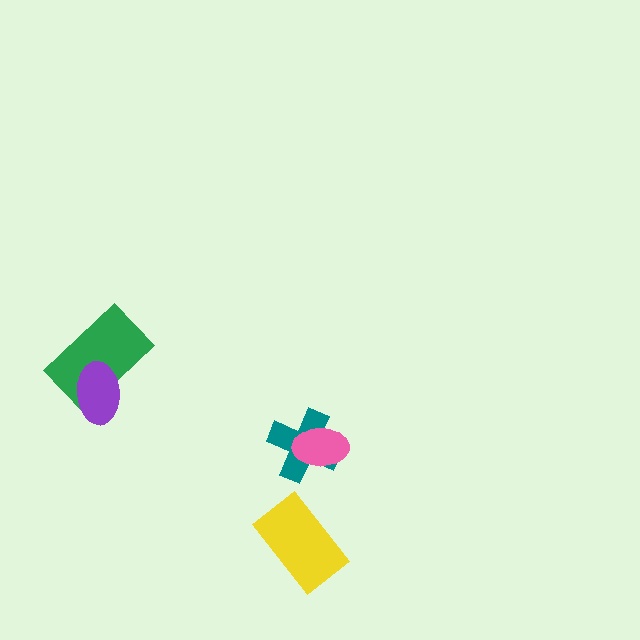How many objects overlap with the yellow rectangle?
0 objects overlap with the yellow rectangle.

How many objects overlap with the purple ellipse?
1 object overlaps with the purple ellipse.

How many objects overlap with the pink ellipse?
1 object overlaps with the pink ellipse.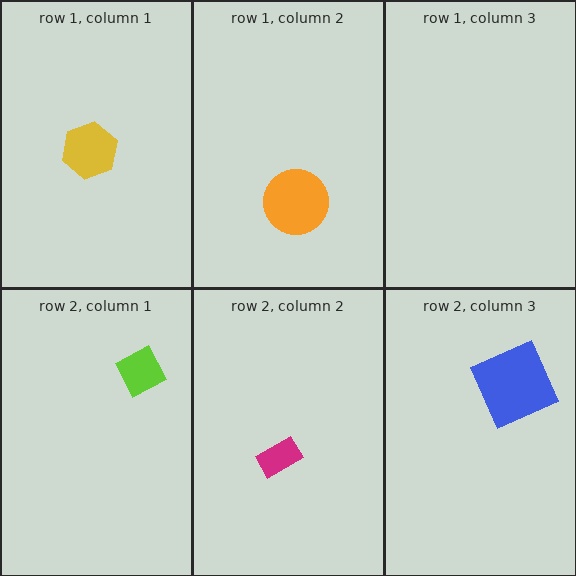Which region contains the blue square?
The row 2, column 3 region.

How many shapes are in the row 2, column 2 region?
1.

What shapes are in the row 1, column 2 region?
The orange circle.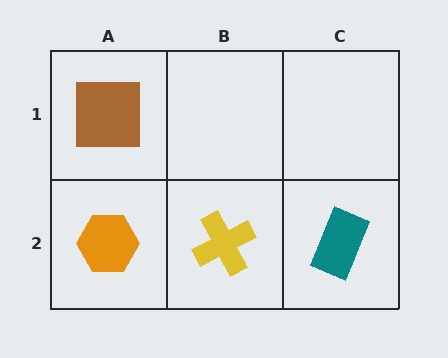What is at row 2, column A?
An orange hexagon.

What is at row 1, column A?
A brown square.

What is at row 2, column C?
A teal rectangle.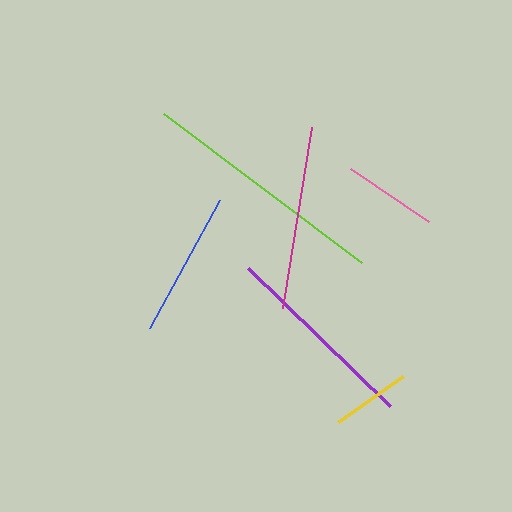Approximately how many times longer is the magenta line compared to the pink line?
The magenta line is approximately 1.9 times the length of the pink line.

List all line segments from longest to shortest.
From longest to shortest: lime, purple, magenta, blue, pink, yellow.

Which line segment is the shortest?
The yellow line is the shortest at approximately 79 pixels.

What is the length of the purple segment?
The purple segment is approximately 198 pixels long.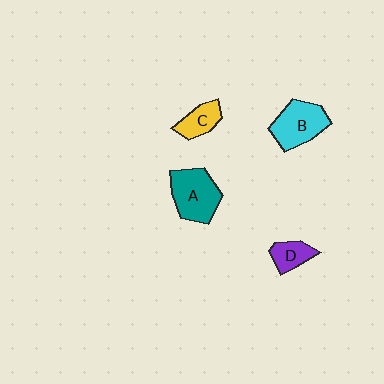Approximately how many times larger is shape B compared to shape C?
Approximately 1.8 times.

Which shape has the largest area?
Shape A (teal).